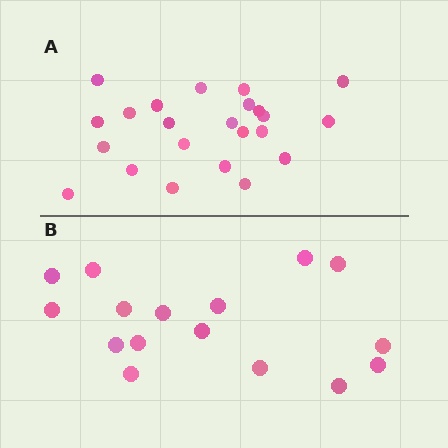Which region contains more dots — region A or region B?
Region A (the top region) has more dots.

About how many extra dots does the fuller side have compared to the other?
Region A has roughly 8 or so more dots than region B.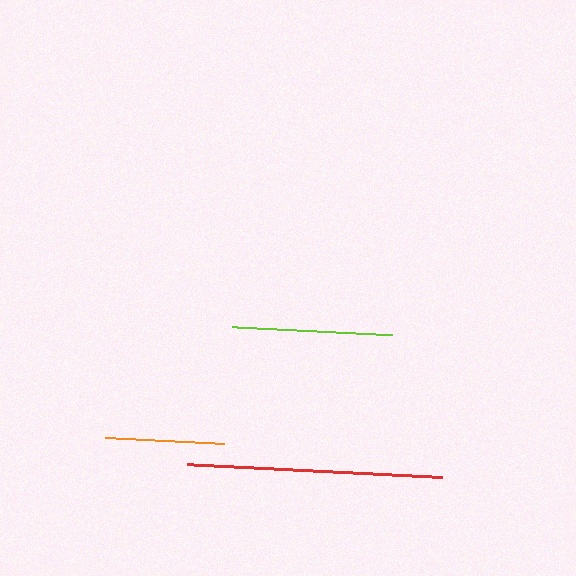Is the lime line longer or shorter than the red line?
The red line is longer than the lime line.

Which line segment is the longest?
The red line is the longest at approximately 255 pixels.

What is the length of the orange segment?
The orange segment is approximately 119 pixels long.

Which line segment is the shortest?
The orange line is the shortest at approximately 119 pixels.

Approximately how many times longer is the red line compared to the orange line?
The red line is approximately 2.1 times the length of the orange line.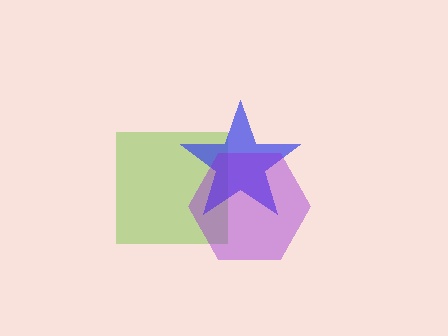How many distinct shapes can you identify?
There are 3 distinct shapes: a lime square, a blue star, a purple hexagon.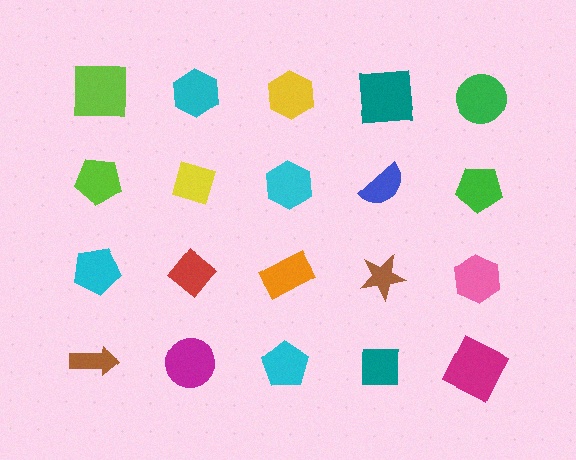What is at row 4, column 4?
A teal square.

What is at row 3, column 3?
An orange rectangle.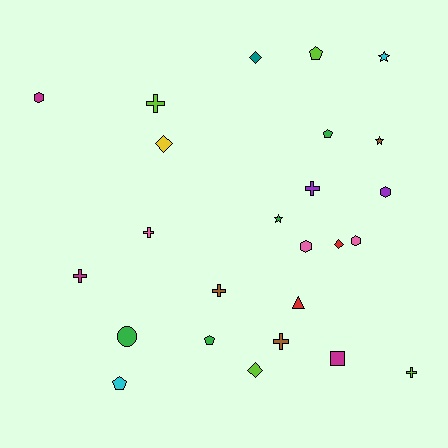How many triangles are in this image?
There is 1 triangle.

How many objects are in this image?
There are 25 objects.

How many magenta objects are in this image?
There are 3 magenta objects.